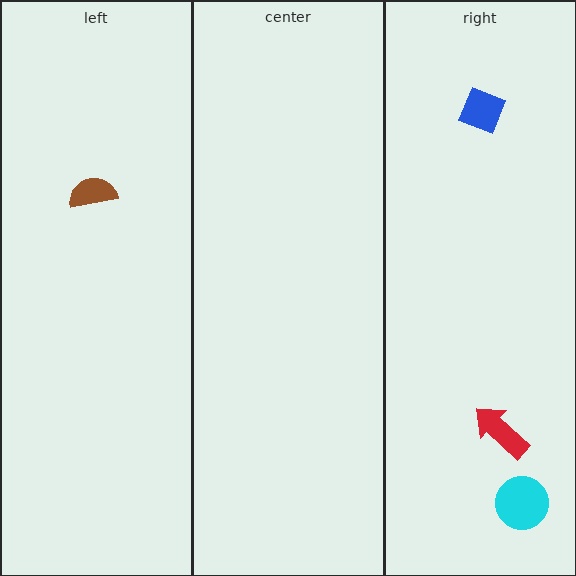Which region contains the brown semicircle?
The left region.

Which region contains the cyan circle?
The right region.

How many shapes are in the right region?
3.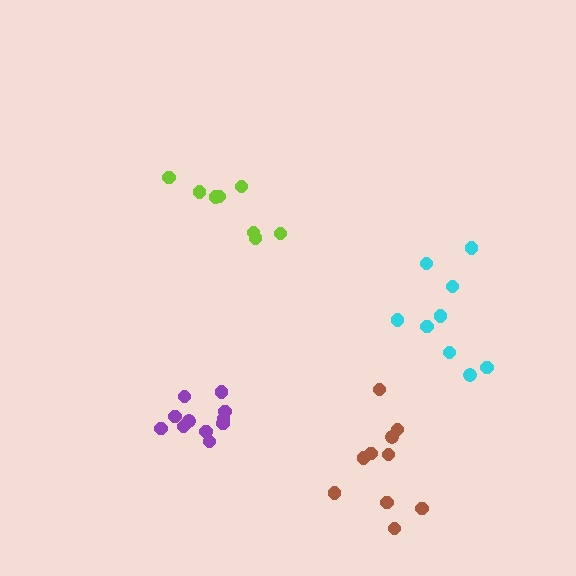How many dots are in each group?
Group 1: 11 dots, Group 2: 9 dots, Group 3: 8 dots, Group 4: 10 dots (38 total).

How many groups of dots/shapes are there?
There are 4 groups.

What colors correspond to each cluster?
The clusters are colored: purple, cyan, lime, brown.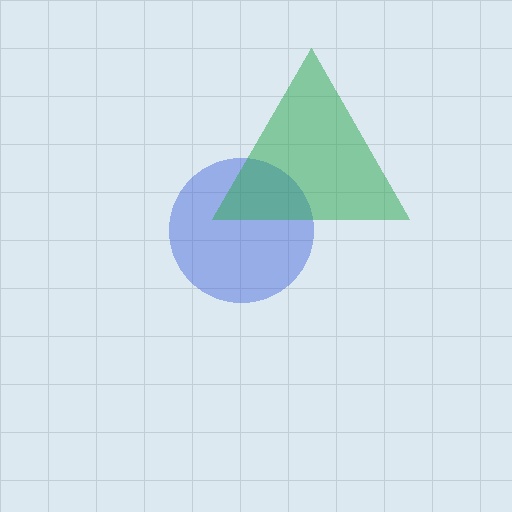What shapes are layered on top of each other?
The layered shapes are: a blue circle, a green triangle.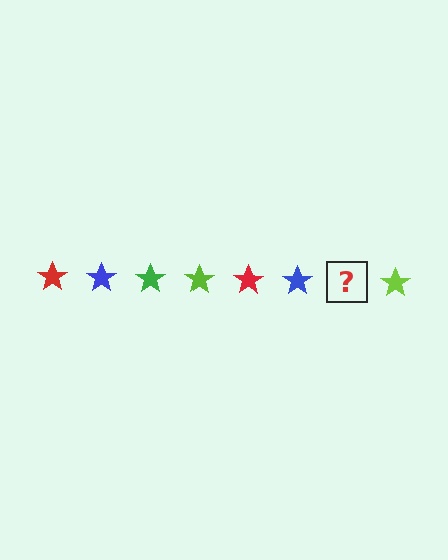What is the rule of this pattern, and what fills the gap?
The rule is that the pattern cycles through red, blue, green, lime stars. The gap should be filled with a green star.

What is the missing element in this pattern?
The missing element is a green star.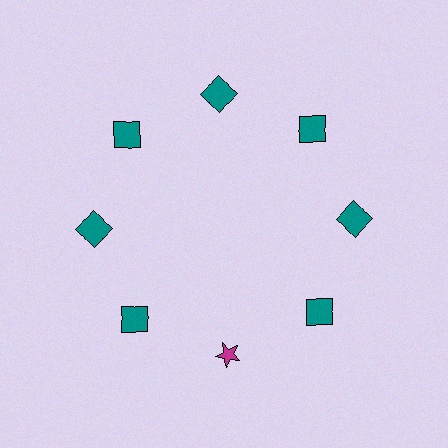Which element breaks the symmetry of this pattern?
The magenta star at roughly the 6 o'clock position breaks the symmetry. All other shapes are teal squares.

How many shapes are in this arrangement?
There are 8 shapes arranged in a ring pattern.